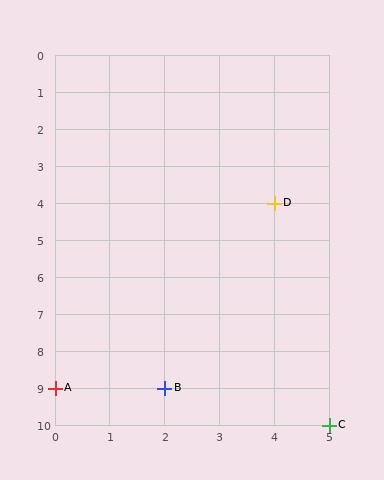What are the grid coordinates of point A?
Point A is at grid coordinates (0, 9).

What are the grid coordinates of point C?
Point C is at grid coordinates (5, 10).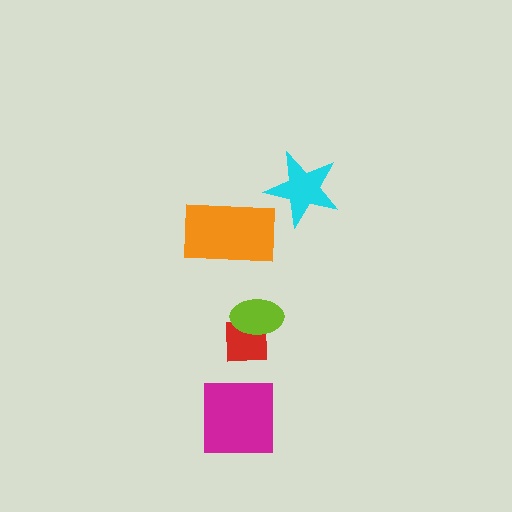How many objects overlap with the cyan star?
0 objects overlap with the cyan star.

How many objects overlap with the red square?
1 object overlaps with the red square.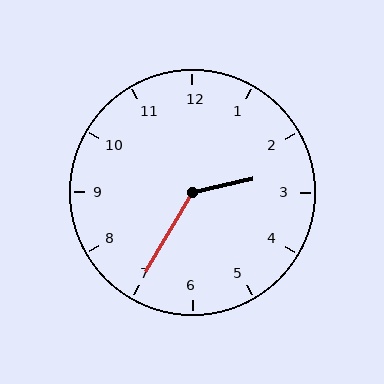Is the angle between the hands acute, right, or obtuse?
It is obtuse.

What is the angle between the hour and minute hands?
Approximately 132 degrees.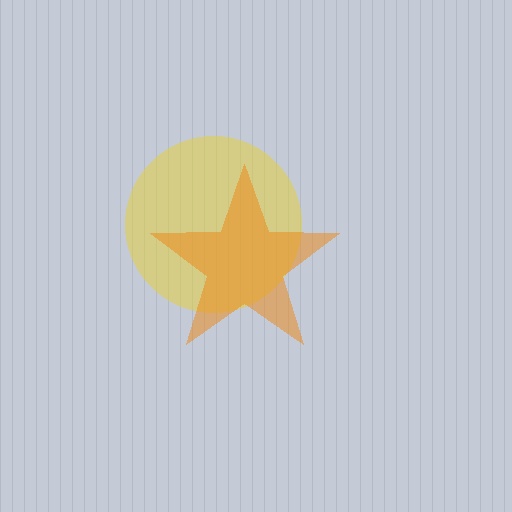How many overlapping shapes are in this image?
There are 2 overlapping shapes in the image.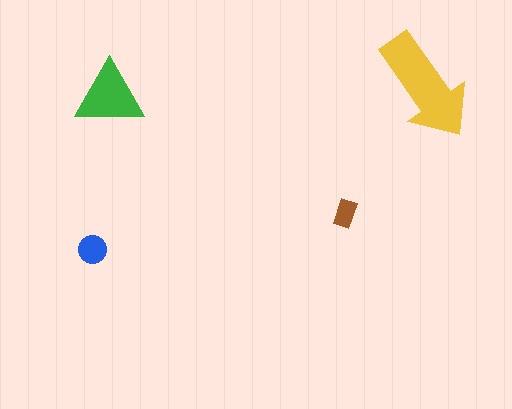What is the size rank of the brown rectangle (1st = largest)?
4th.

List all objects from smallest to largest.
The brown rectangle, the blue circle, the green triangle, the yellow arrow.